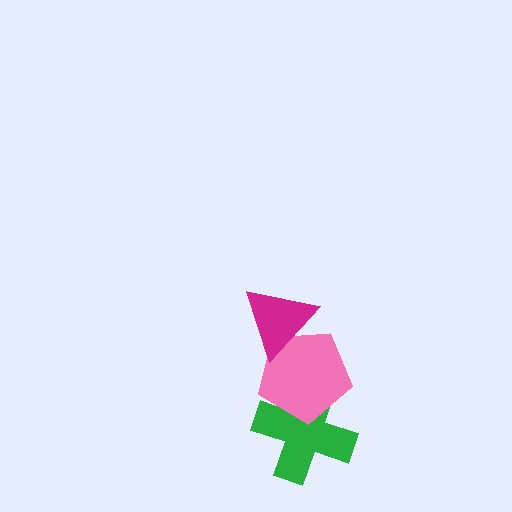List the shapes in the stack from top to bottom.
From top to bottom: the magenta triangle, the pink pentagon, the green cross.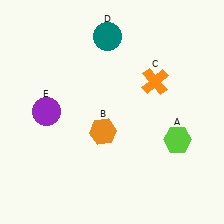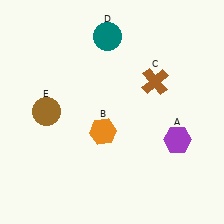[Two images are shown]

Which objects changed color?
A changed from lime to purple. C changed from orange to brown. E changed from purple to brown.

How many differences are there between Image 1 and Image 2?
There are 3 differences between the two images.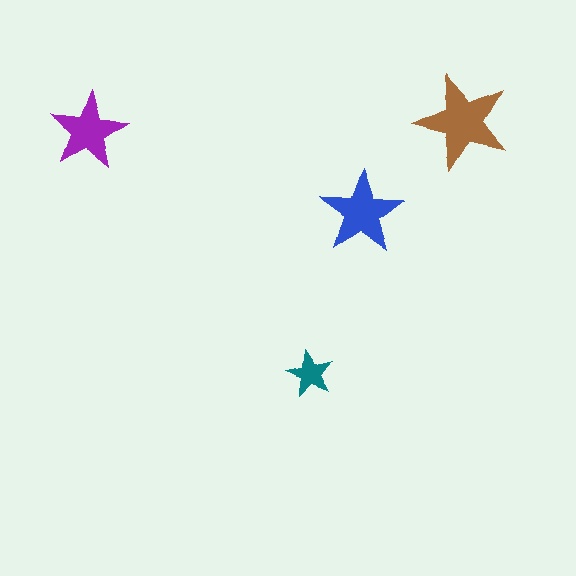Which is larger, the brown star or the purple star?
The brown one.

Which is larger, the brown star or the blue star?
The brown one.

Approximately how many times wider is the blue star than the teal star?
About 2 times wider.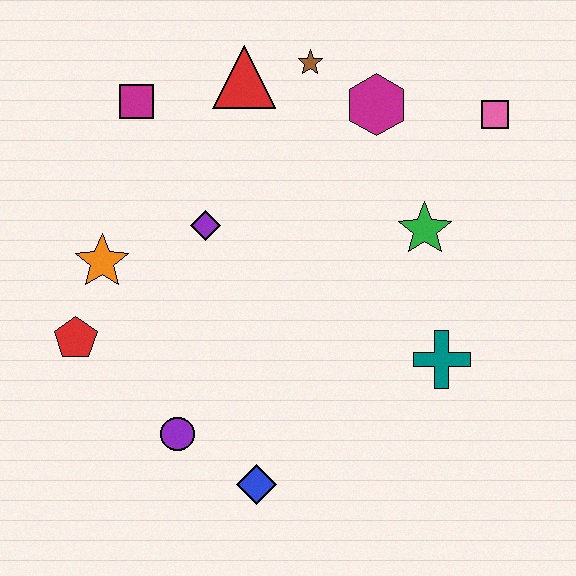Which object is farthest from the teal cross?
The magenta square is farthest from the teal cross.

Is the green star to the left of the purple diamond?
No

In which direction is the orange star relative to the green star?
The orange star is to the left of the green star.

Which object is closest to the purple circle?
The blue diamond is closest to the purple circle.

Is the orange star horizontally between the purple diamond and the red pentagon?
Yes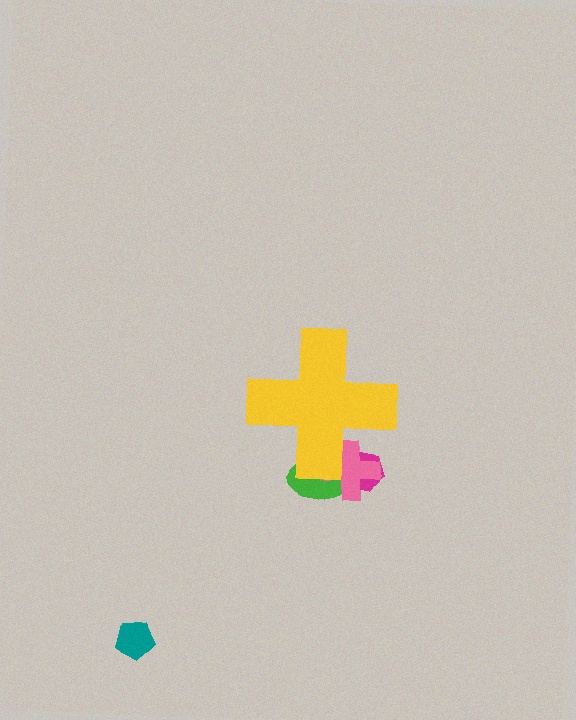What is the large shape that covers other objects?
A yellow cross.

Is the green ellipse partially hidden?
Yes, the green ellipse is partially hidden behind the yellow cross.